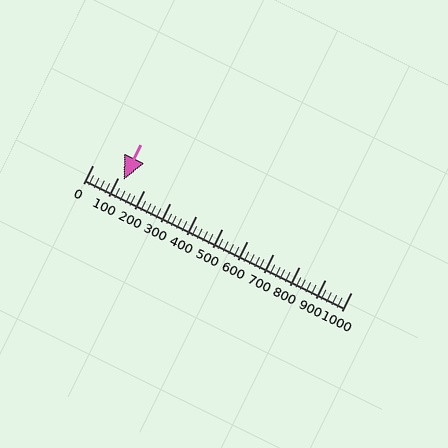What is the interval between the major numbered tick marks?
The major tick marks are spaced 100 units apart.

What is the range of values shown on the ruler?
The ruler shows values from 0 to 1000.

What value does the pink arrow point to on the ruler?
The pink arrow points to approximately 120.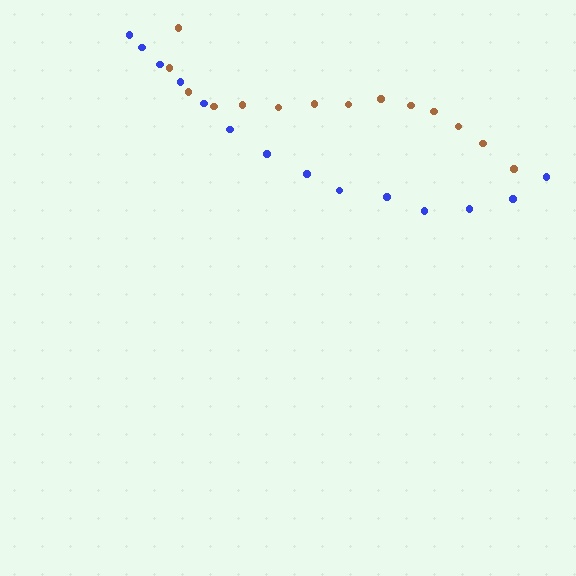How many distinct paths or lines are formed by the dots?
There are 2 distinct paths.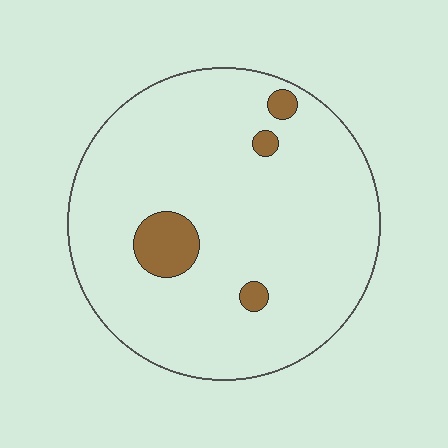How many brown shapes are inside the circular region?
4.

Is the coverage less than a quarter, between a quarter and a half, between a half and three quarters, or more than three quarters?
Less than a quarter.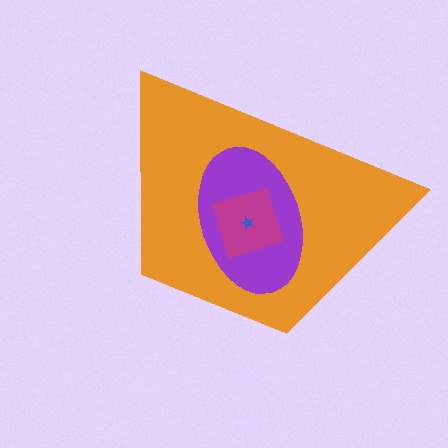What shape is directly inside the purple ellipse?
The magenta square.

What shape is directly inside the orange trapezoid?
The purple ellipse.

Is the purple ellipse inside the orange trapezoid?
Yes.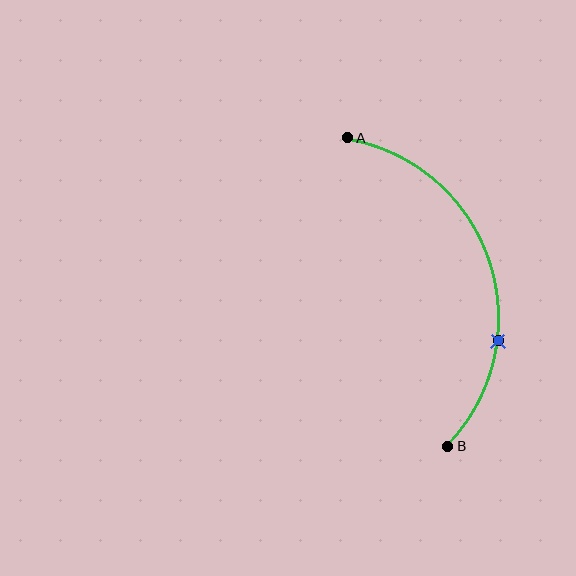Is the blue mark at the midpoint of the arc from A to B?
No. The blue mark lies on the arc but is closer to endpoint B. The arc midpoint would be at the point on the curve equidistant along the arc from both A and B.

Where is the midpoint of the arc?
The arc midpoint is the point on the curve farthest from the straight line joining A and B. It sits to the right of that line.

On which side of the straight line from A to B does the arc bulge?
The arc bulges to the right of the straight line connecting A and B.